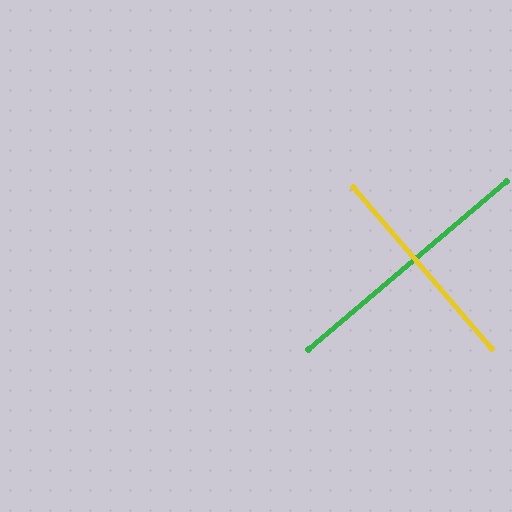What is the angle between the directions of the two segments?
Approximately 90 degrees.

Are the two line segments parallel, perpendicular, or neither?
Perpendicular — they meet at approximately 90°.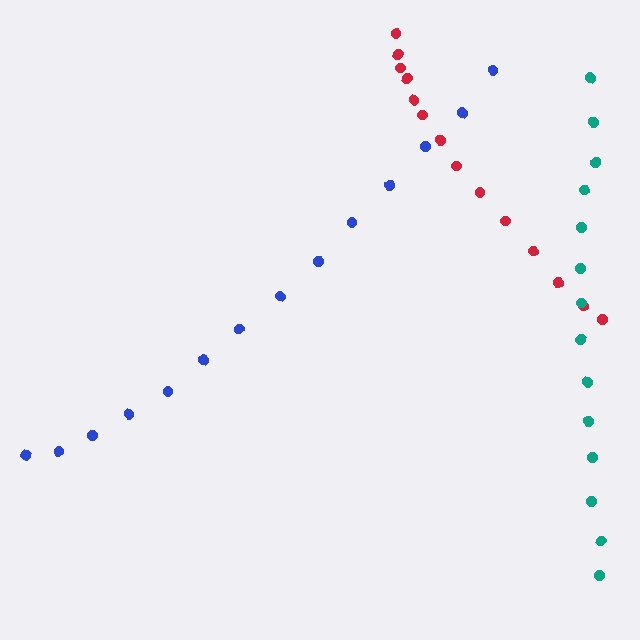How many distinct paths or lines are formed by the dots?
There are 3 distinct paths.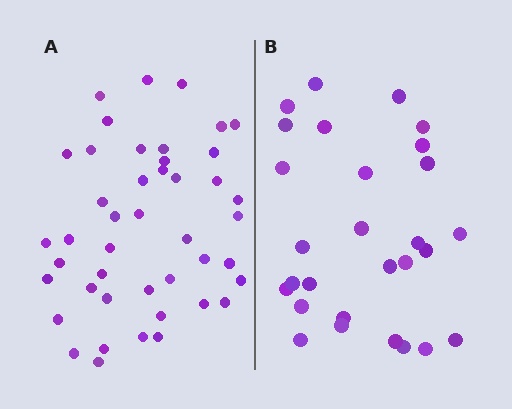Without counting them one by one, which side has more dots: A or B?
Region A (the left region) has more dots.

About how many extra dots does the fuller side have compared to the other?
Region A has approximately 15 more dots than region B.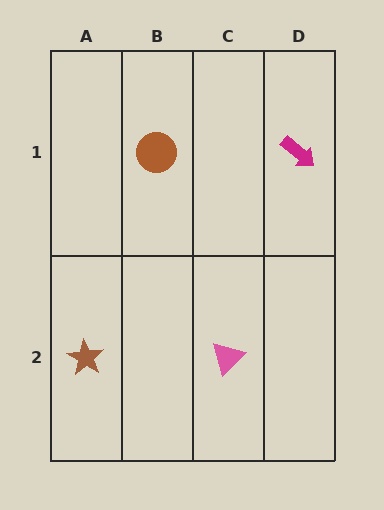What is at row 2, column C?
A pink triangle.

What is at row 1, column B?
A brown circle.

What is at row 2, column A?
A brown star.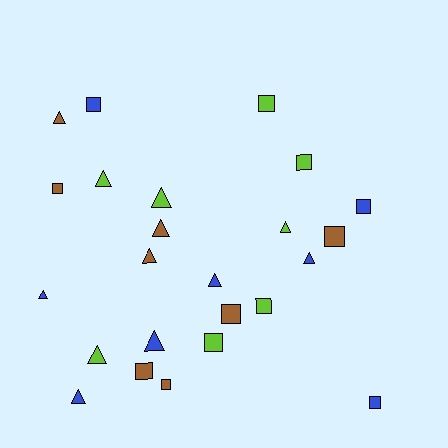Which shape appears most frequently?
Square, with 12 objects.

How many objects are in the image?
There are 24 objects.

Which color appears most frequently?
Lime, with 8 objects.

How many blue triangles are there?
There are 5 blue triangles.